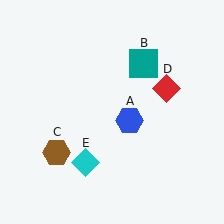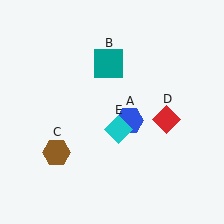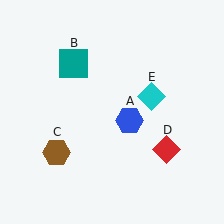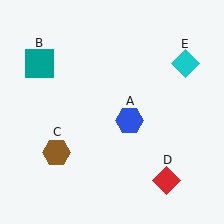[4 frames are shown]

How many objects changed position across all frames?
3 objects changed position: teal square (object B), red diamond (object D), cyan diamond (object E).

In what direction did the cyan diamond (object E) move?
The cyan diamond (object E) moved up and to the right.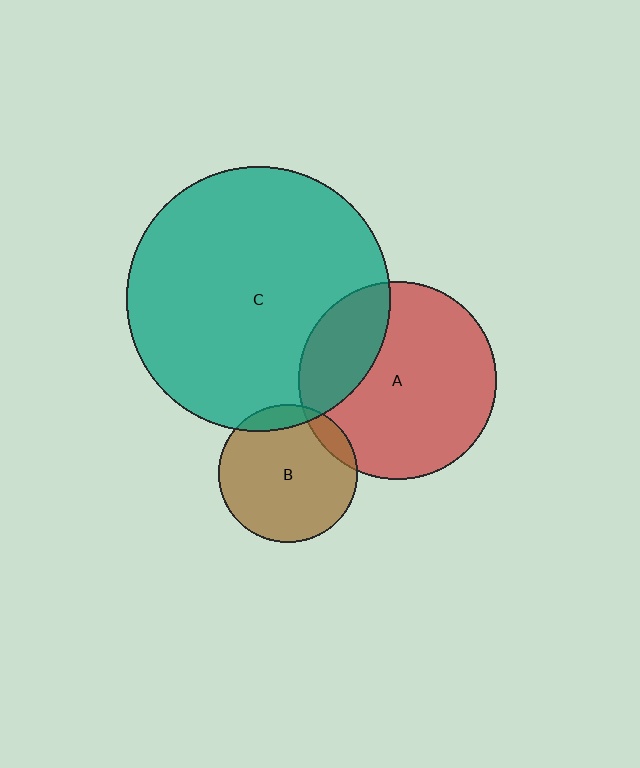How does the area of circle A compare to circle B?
Approximately 2.1 times.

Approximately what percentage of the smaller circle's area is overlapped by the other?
Approximately 10%.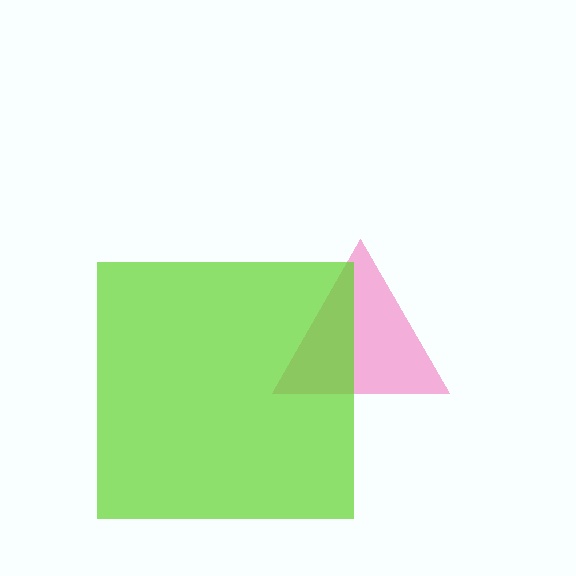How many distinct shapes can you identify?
There are 2 distinct shapes: a pink triangle, a lime square.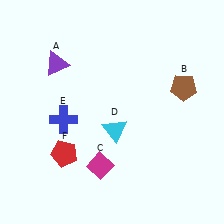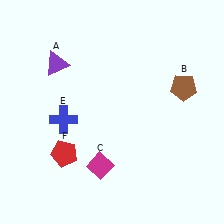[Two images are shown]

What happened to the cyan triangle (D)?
The cyan triangle (D) was removed in Image 2. It was in the bottom-right area of Image 1.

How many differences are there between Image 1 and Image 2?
There is 1 difference between the two images.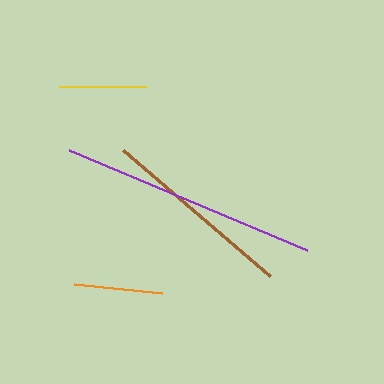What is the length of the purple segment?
The purple segment is approximately 259 pixels long.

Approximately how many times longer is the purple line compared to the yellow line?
The purple line is approximately 3.0 times the length of the yellow line.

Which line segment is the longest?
The purple line is the longest at approximately 259 pixels.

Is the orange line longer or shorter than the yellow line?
The orange line is longer than the yellow line.